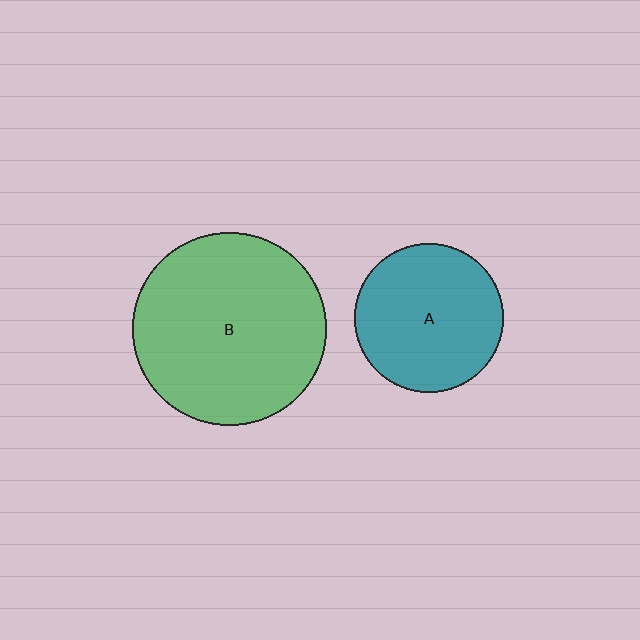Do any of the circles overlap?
No, none of the circles overlap.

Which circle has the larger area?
Circle B (green).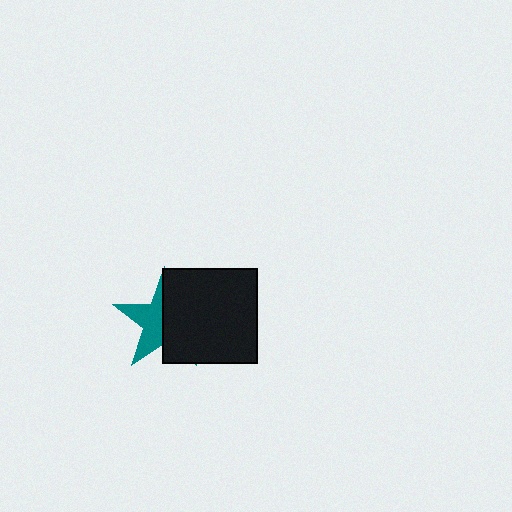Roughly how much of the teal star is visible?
A small part of it is visible (roughly 45%).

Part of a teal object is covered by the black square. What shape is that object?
It is a star.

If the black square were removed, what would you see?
You would see the complete teal star.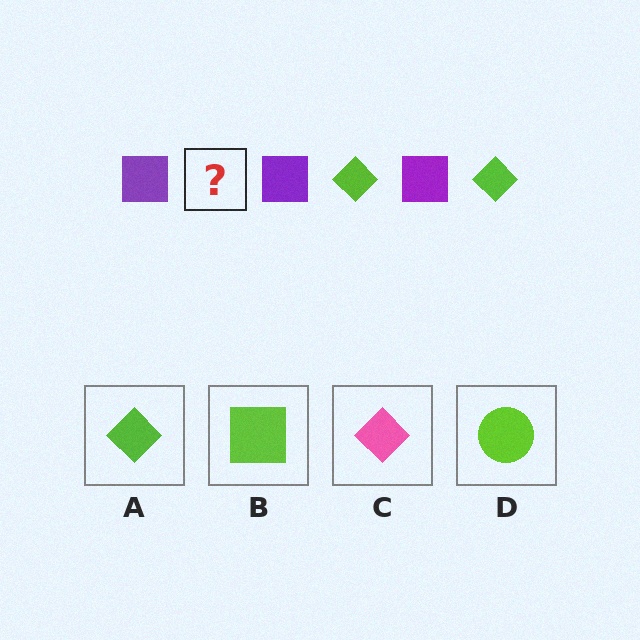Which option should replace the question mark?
Option A.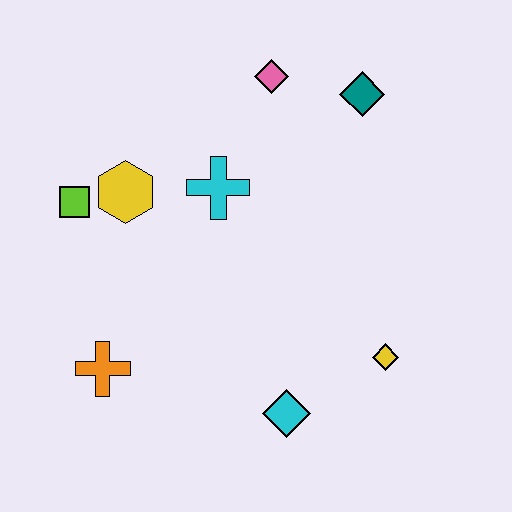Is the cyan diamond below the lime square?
Yes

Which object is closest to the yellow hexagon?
The lime square is closest to the yellow hexagon.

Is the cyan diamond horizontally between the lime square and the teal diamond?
Yes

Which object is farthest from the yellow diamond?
The lime square is farthest from the yellow diamond.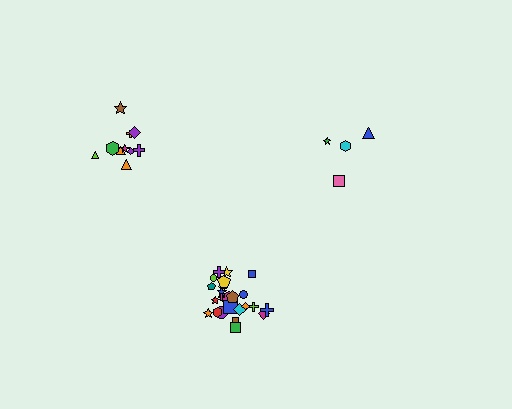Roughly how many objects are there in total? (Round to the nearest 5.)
Roughly 40 objects in total.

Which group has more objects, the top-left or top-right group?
The top-left group.